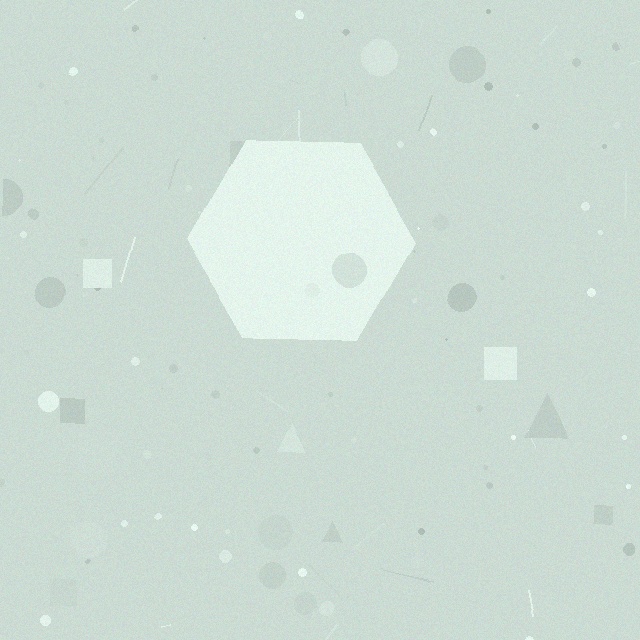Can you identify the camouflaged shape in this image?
The camouflaged shape is a hexagon.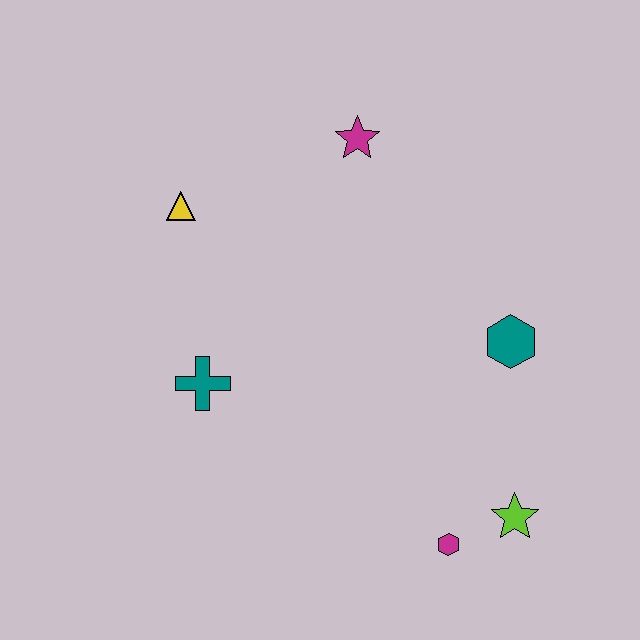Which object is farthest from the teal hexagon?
The yellow triangle is farthest from the teal hexagon.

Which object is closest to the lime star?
The magenta hexagon is closest to the lime star.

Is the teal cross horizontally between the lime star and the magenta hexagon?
No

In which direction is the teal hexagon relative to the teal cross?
The teal hexagon is to the right of the teal cross.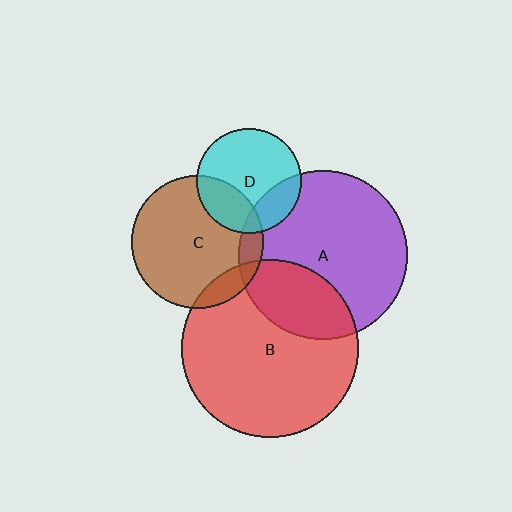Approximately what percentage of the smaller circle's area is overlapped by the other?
Approximately 10%.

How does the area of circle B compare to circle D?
Approximately 2.9 times.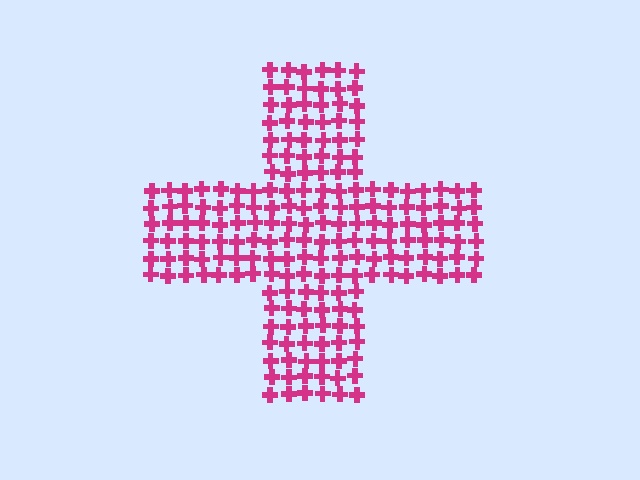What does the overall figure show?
The overall figure shows a cross.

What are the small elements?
The small elements are crosses.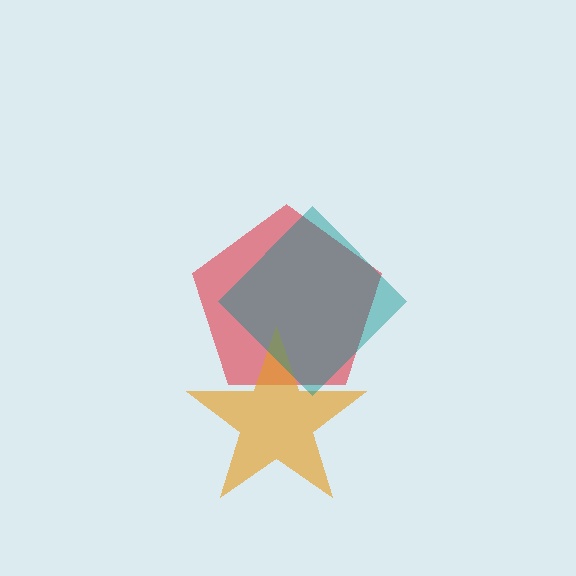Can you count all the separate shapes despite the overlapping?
Yes, there are 3 separate shapes.